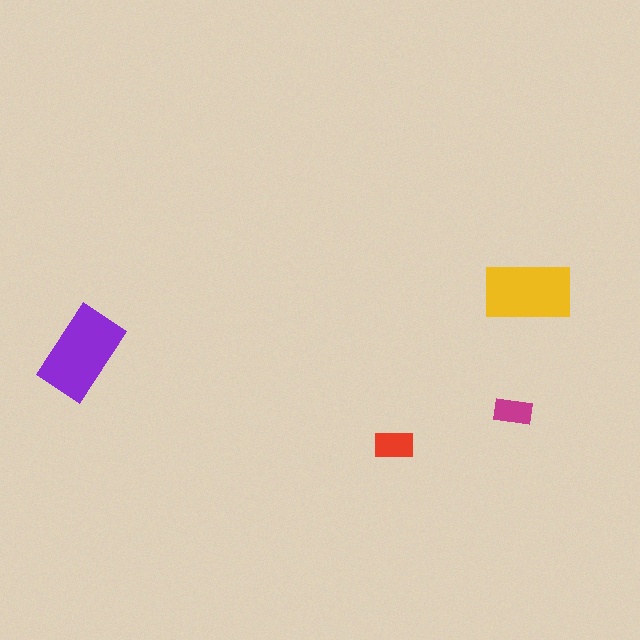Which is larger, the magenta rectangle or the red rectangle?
The red one.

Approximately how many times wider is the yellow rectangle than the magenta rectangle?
About 2.5 times wider.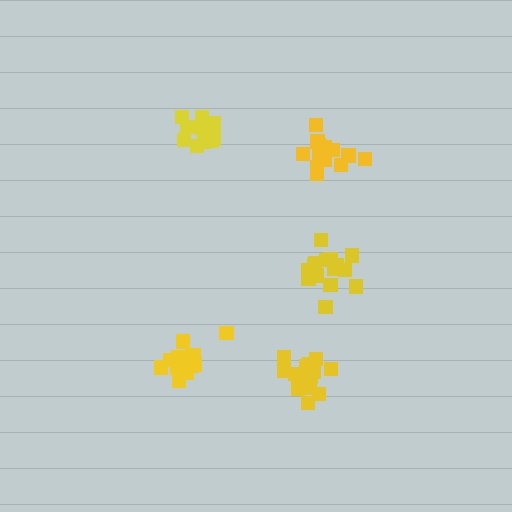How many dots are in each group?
Group 1: 16 dots, Group 2: 12 dots, Group 3: 14 dots, Group 4: 13 dots, Group 5: 13 dots (68 total).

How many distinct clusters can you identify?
There are 5 distinct clusters.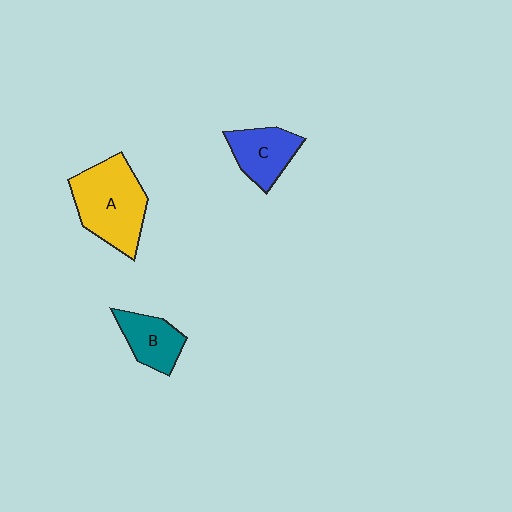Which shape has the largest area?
Shape A (yellow).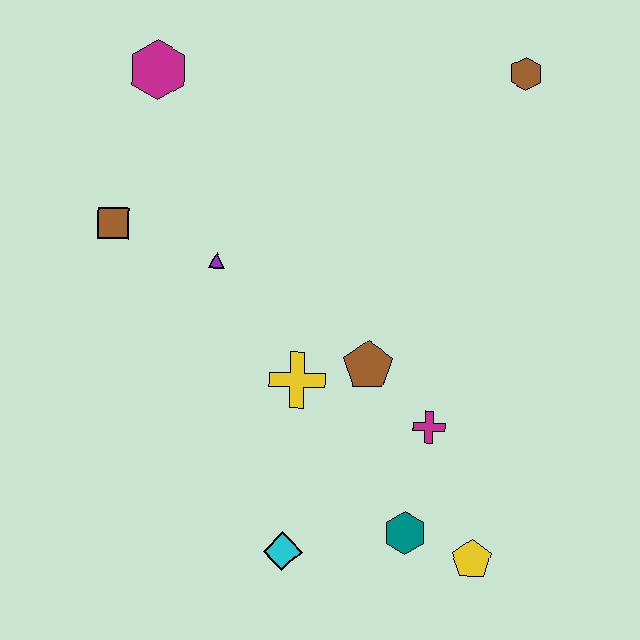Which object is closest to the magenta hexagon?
The brown square is closest to the magenta hexagon.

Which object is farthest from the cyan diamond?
The brown hexagon is farthest from the cyan diamond.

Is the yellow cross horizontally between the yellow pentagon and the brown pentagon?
No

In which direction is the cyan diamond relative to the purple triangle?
The cyan diamond is below the purple triangle.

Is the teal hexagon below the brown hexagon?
Yes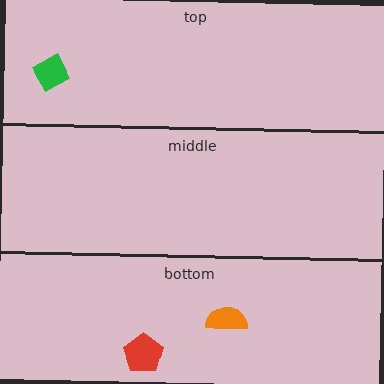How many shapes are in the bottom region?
2.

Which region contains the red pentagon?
The bottom region.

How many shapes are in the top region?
1.